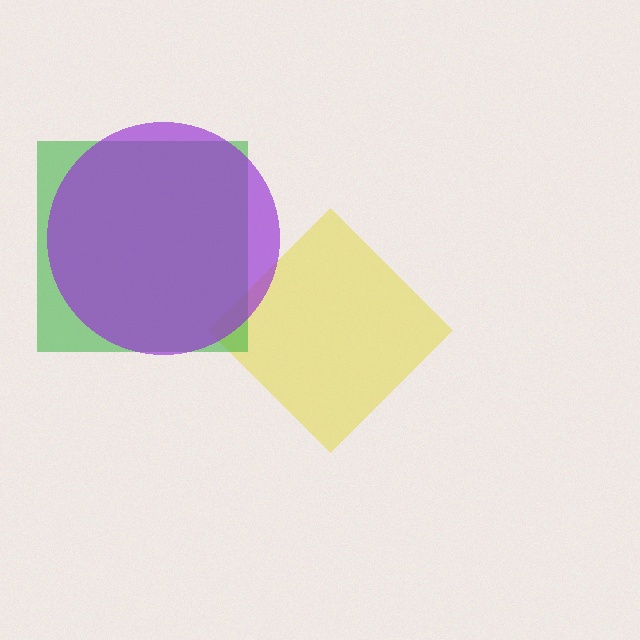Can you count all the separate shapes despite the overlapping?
Yes, there are 3 separate shapes.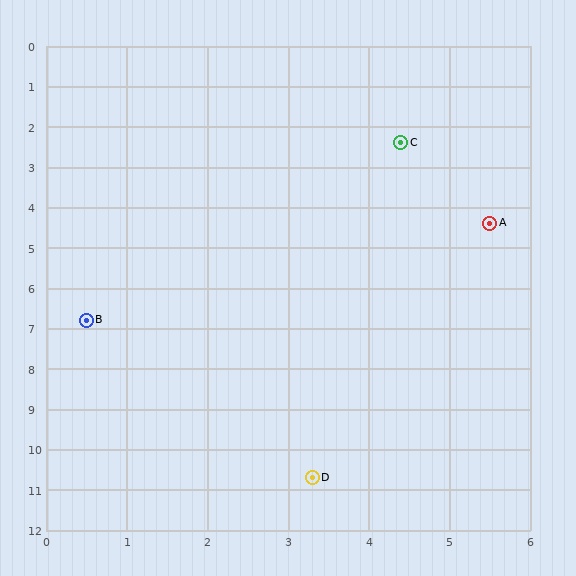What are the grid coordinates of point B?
Point B is at approximately (0.5, 6.8).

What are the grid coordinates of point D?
Point D is at approximately (3.3, 10.7).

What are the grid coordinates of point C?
Point C is at approximately (4.4, 2.4).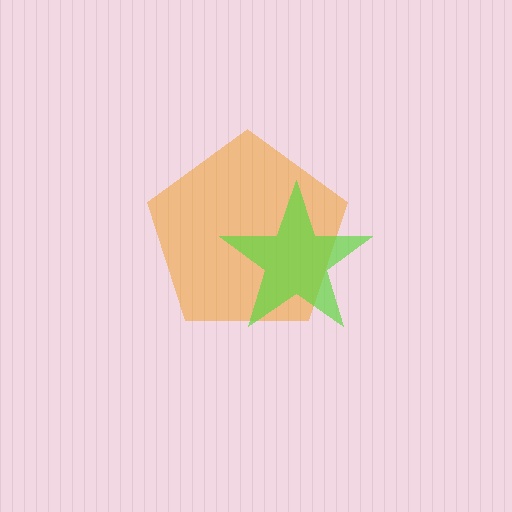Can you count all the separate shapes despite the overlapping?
Yes, there are 2 separate shapes.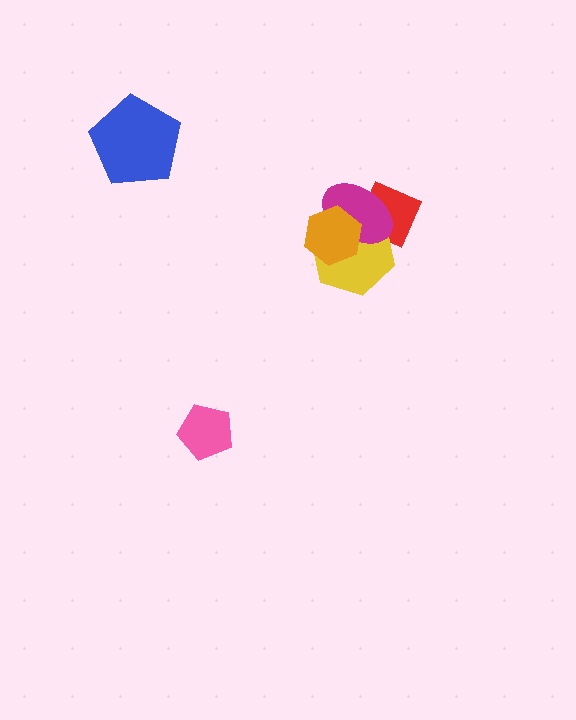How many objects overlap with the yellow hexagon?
3 objects overlap with the yellow hexagon.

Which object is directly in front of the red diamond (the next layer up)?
The yellow hexagon is directly in front of the red diamond.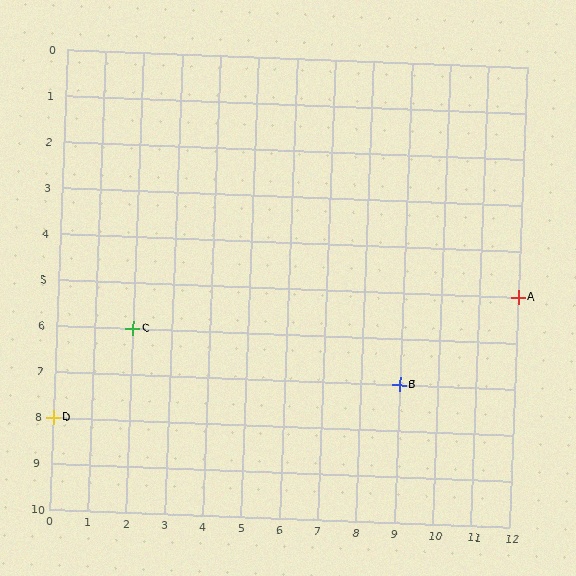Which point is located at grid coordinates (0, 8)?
Point D is at (0, 8).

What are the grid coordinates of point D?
Point D is at grid coordinates (0, 8).